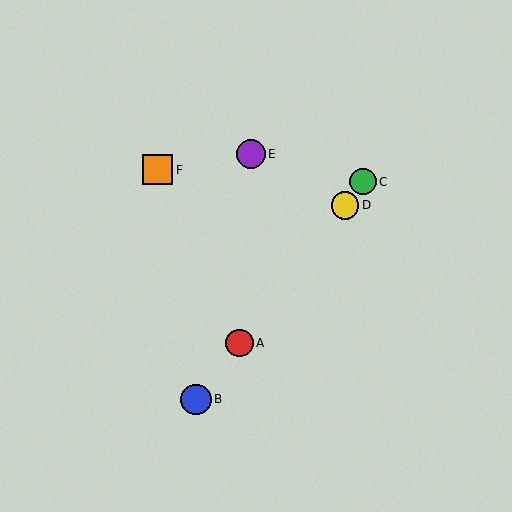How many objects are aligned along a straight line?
4 objects (A, B, C, D) are aligned along a straight line.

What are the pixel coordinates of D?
Object D is at (345, 205).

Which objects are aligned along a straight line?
Objects A, B, C, D are aligned along a straight line.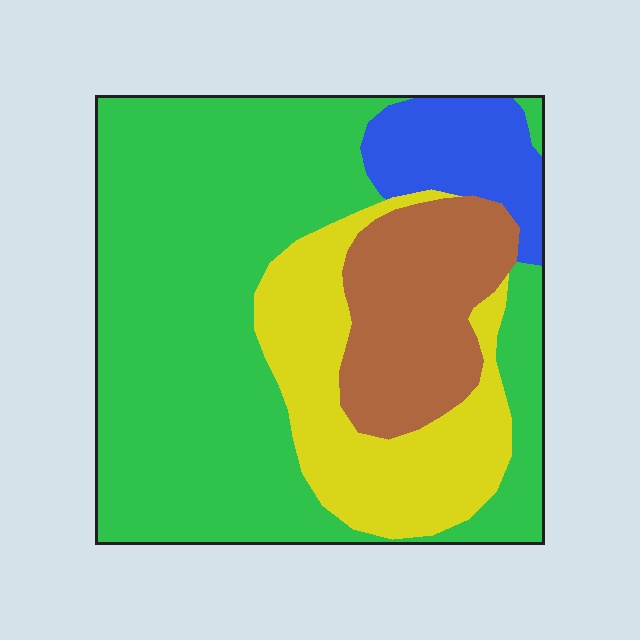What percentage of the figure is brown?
Brown covers about 15% of the figure.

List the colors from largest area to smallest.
From largest to smallest: green, yellow, brown, blue.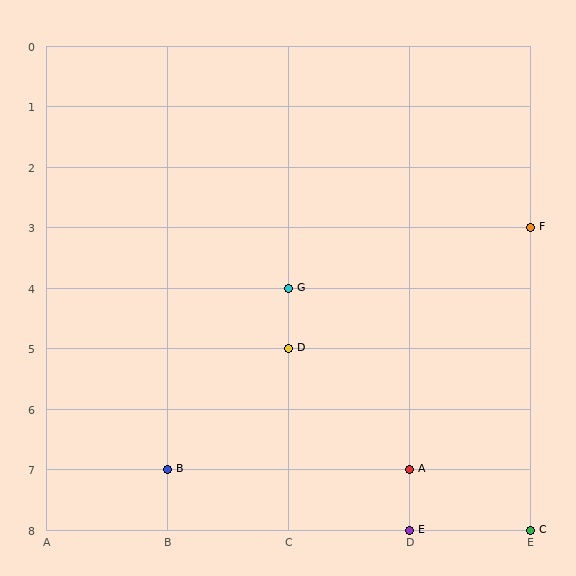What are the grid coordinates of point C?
Point C is at grid coordinates (E, 8).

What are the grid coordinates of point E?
Point E is at grid coordinates (D, 8).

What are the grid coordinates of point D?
Point D is at grid coordinates (C, 5).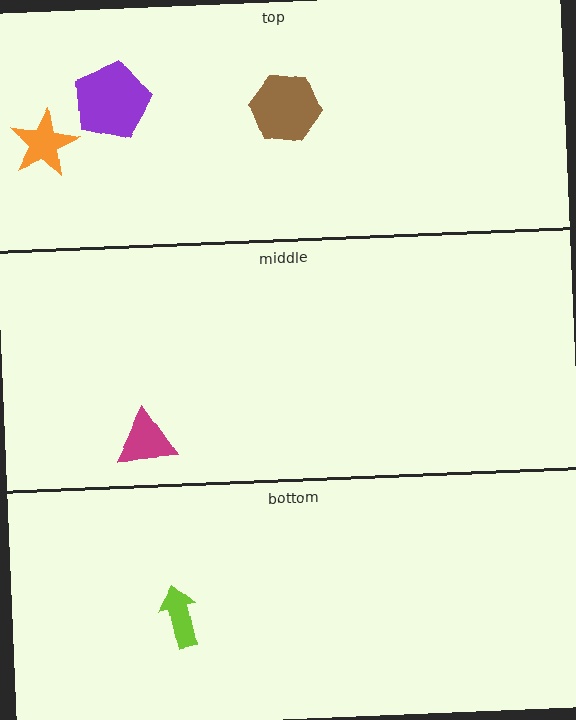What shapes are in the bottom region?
The lime arrow.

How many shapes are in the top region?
3.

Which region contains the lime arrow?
The bottom region.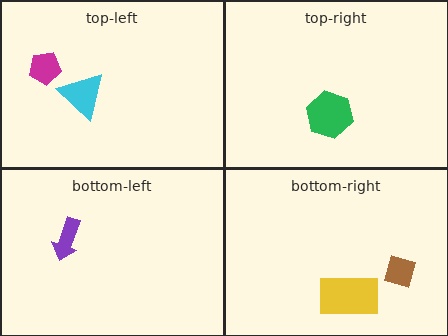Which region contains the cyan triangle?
The top-left region.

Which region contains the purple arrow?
The bottom-left region.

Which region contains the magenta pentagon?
The top-left region.